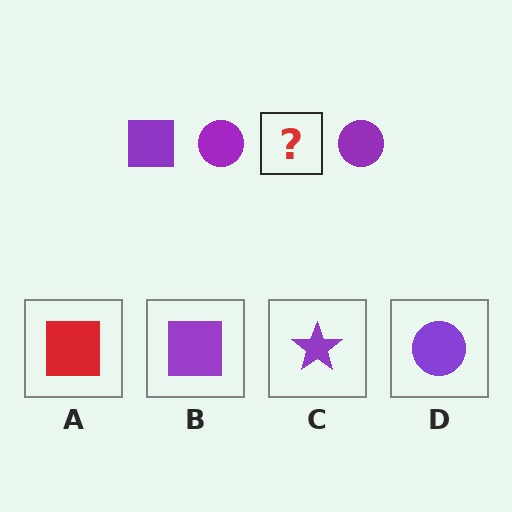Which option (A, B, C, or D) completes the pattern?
B.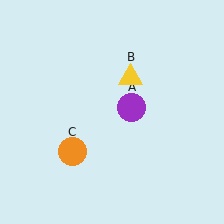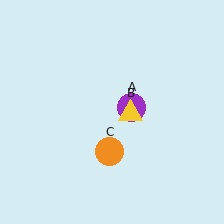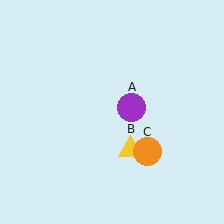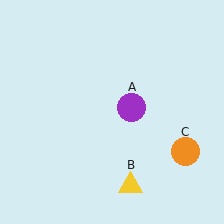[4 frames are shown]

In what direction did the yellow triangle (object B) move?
The yellow triangle (object B) moved down.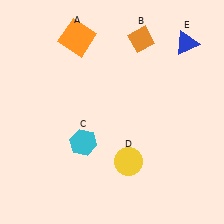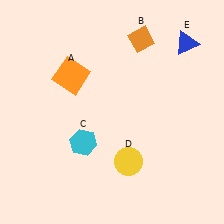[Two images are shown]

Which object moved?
The orange square (A) moved down.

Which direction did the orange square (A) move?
The orange square (A) moved down.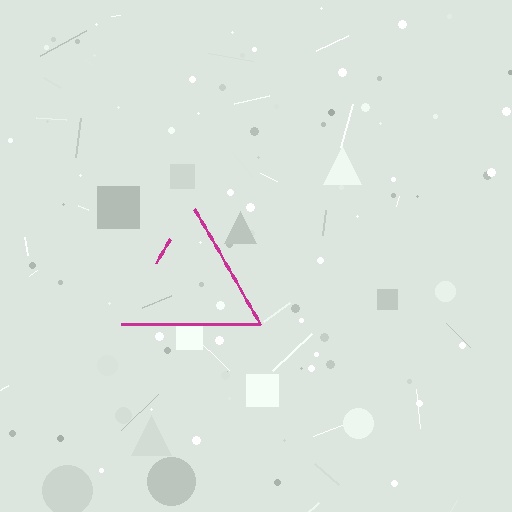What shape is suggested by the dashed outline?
The dashed outline suggests a triangle.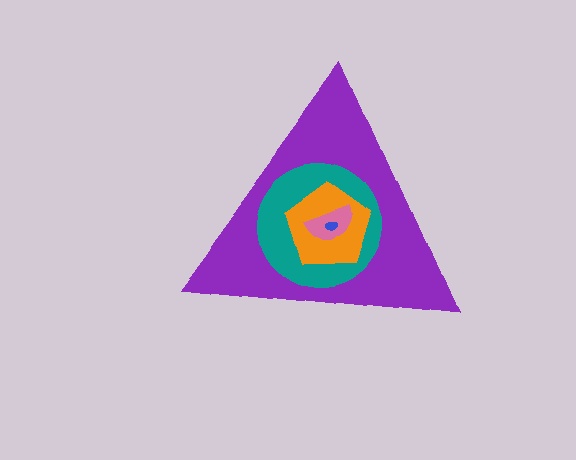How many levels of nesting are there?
5.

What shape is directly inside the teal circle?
The orange pentagon.